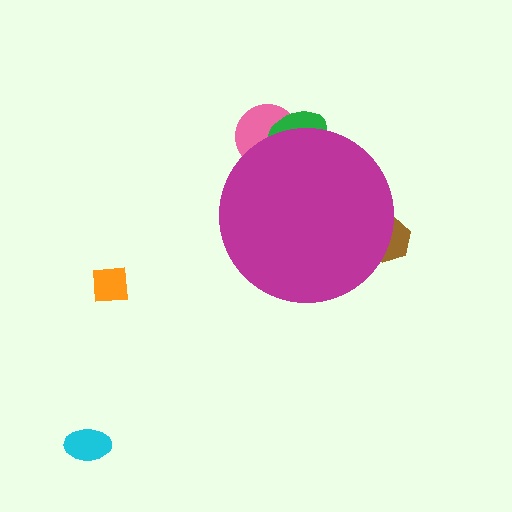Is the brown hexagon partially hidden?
Yes, the brown hexagon is partially hidden behind the magenta circle.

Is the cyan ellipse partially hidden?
No, the cyan ellipse is fully visible.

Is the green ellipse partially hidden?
Yes, the green ellipse is partially hidden behind the magenta circle.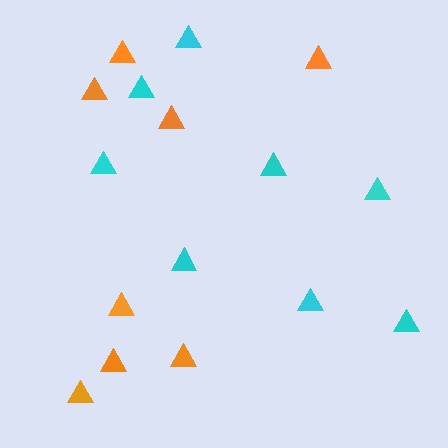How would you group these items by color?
There are 2 groups: one group of cyan triangles (8) and one group of orange triangles (8).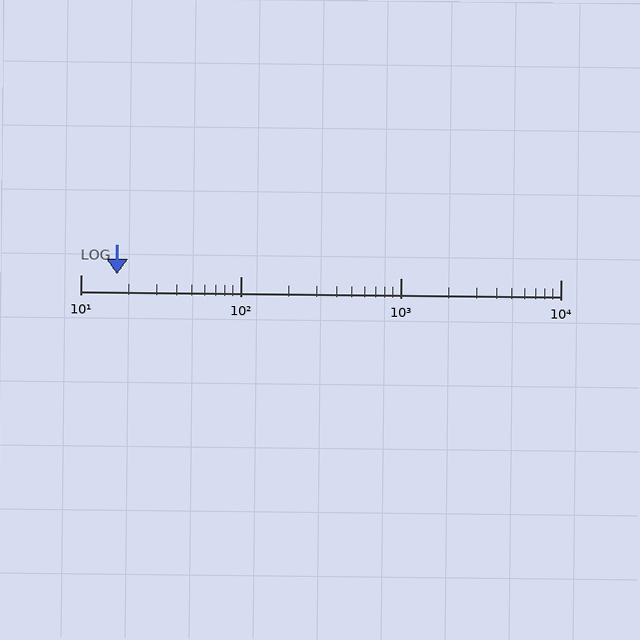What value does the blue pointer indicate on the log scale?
The pointer indicates approximately 17.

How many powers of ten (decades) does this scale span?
The scale spans 3 decades, from 10 to 10000.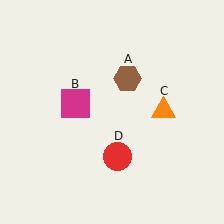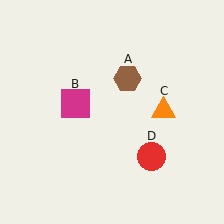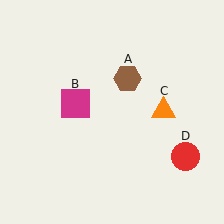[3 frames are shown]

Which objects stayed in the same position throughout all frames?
Brown hexagon (object A) and magenta square (object B) and orange triangle (object C) remained stationary.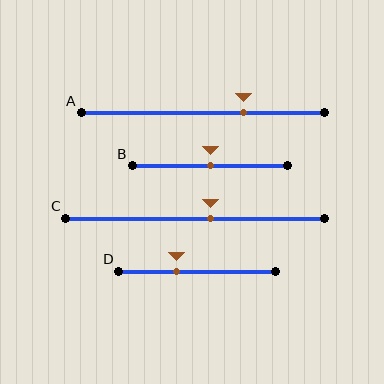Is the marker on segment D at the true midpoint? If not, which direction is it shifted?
No, the marker on segment D is shifted to the left by about 13% of the segment length.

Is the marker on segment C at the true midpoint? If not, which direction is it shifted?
No, the marker on segment C is shifted to the right by about 6% of the segment length.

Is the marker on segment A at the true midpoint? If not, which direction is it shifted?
No, the marker on segment A is shifted to the right by about 17% of the segment length.